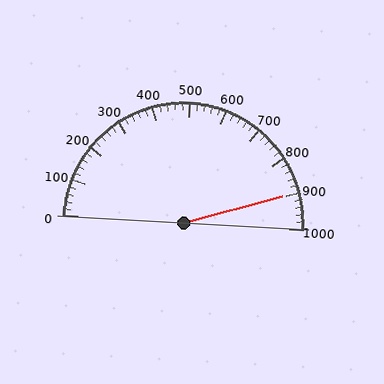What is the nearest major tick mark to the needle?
The nearest major tick mark is 900.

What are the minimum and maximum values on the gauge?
The gauge ranges from 0 to 1000.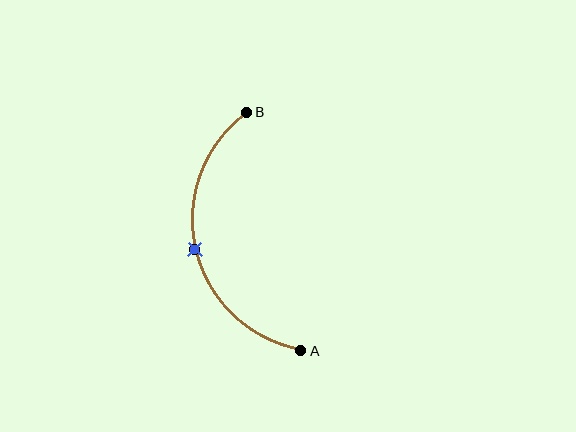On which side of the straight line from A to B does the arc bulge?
The arc bulges to the left of the straight line connecting A and B.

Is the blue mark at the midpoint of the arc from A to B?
Yes. The blue mark lies on the arc at equal arc-length from both A and B — it is the arc midpoint.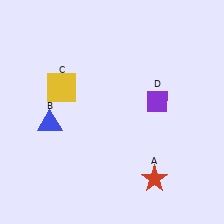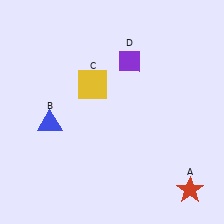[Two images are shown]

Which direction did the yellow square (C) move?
The yellow square (C) moved right.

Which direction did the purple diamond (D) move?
The purple diamond (D) moved up.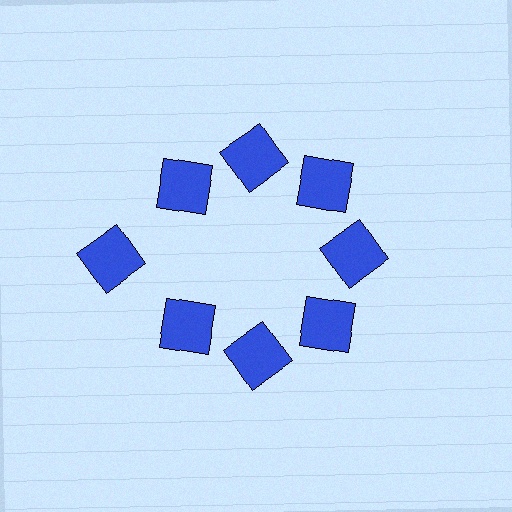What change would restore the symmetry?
The symmetry would be restored by moving it inward, back onto the ring so that all 8 squares sit at equal angles and equal distance from the center.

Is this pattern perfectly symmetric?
No. The 8 blue squares are arranged in a ring, but one element near the 9 o'clock position is pushed outward from the center, breaking the 8-fold rotational symmetry.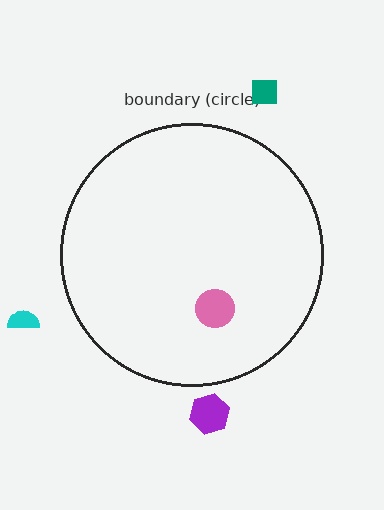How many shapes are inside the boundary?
1 inside, 3 outside.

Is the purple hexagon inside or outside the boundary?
Outside.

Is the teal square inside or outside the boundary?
Outside.